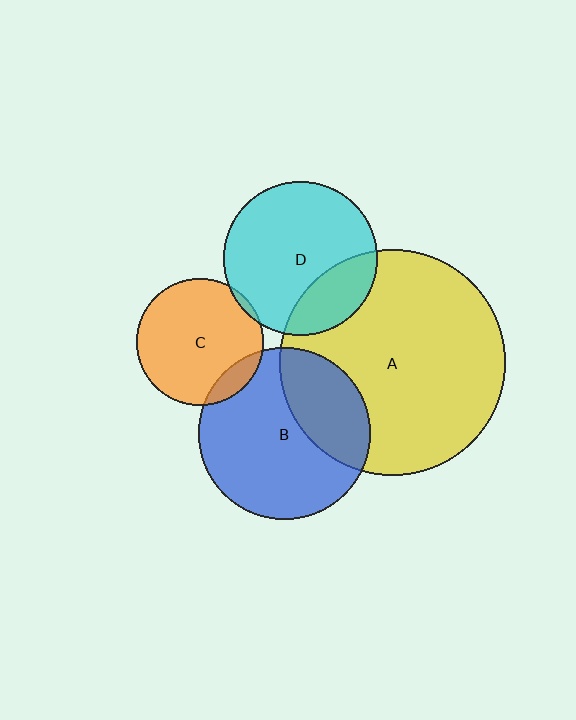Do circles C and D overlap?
Yes.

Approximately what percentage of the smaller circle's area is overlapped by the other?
Approximately 5%.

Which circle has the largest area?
Circle A (yellow).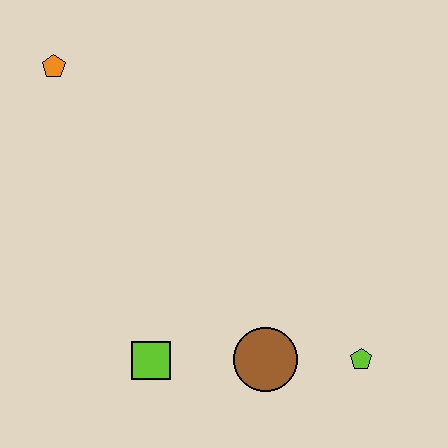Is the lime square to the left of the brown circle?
Yes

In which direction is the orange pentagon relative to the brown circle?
The orange pentagon is above the brown circle.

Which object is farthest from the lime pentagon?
The orange pentagon is farthest from the lime pentagon.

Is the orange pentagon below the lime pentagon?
No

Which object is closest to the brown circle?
The lime pentagon is closest to the brown circle.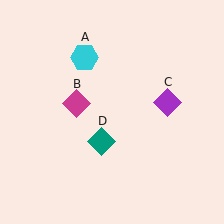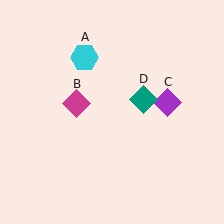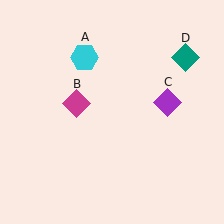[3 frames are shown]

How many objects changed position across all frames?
1 object changed position: teal diamond (object D).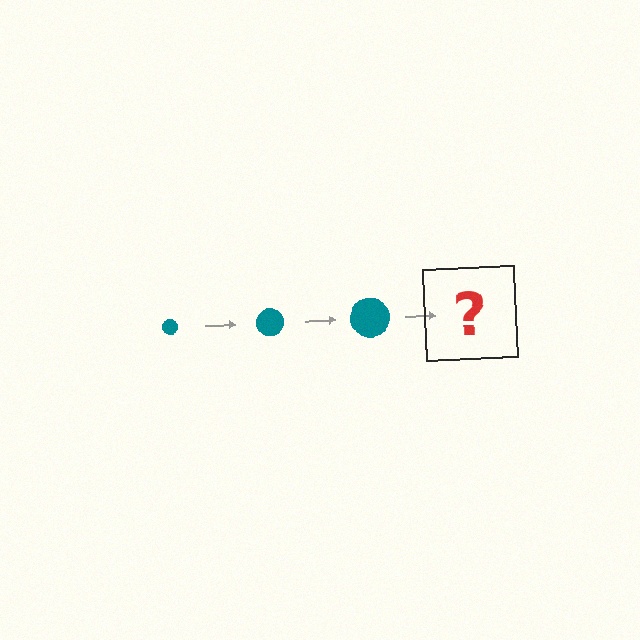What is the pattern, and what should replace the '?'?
The pattern is that the circle gets progressively larger each step. The '?' should be a teal circle, larger than the previous one.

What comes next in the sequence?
The next element should be a teal circle, larger than the previous one.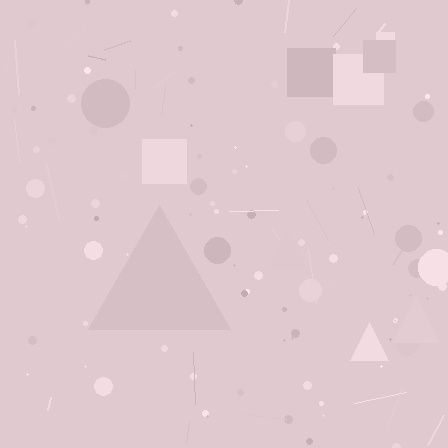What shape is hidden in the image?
A triangle is hidden in the image.